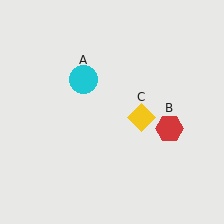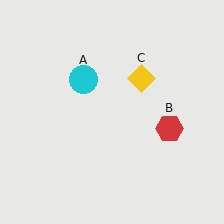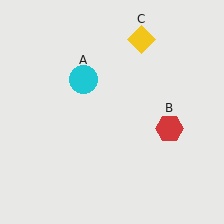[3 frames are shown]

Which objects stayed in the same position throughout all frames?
Cyan circle (object A) and red hexagon (object B) remained stationary.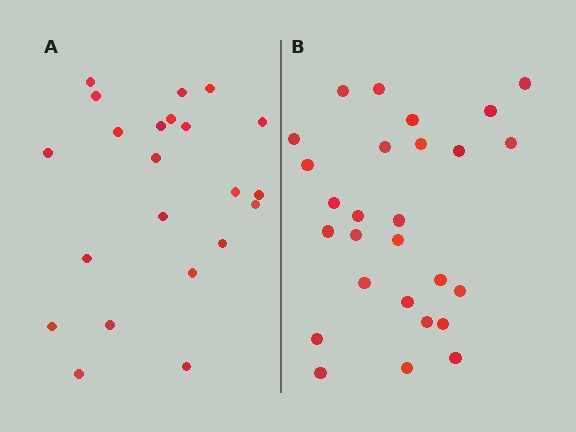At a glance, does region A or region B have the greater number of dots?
Region B (the right region) has more dots.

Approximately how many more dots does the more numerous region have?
Region B has about 5 more dots than region A.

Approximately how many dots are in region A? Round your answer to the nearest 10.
About 20 dots. (The exact count is 22, which rounds to 20.)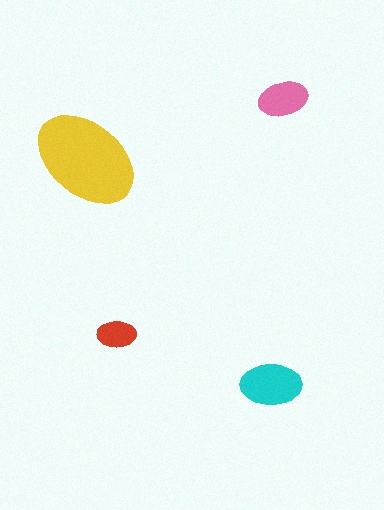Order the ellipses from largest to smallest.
the yellow one, the cyan one, the pink one, the red one.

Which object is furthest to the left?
The yellow ellipse is leftmost.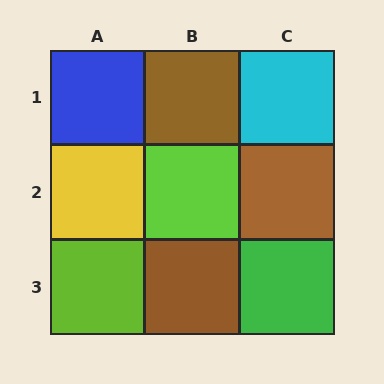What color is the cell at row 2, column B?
Lime.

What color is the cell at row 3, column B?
Brown.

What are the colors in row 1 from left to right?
Blue, brown, cyan.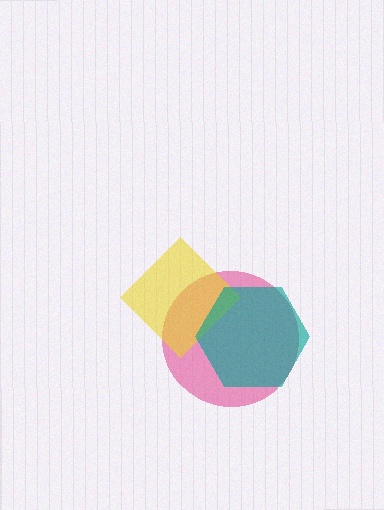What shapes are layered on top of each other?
The layered shapes are: a pink circle, a yellow diamond, a teal hexagon.